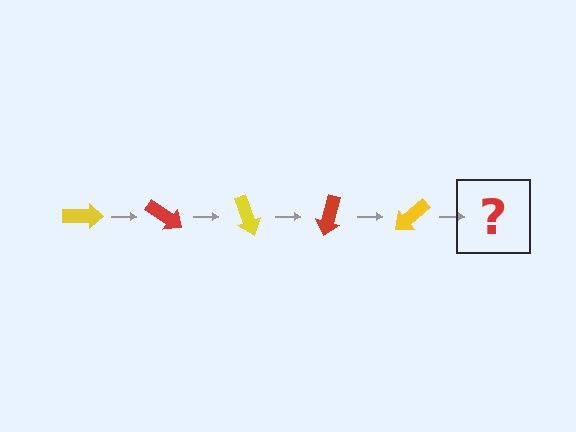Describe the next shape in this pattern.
It should be a red arrow, rotated 175 degrees from the start.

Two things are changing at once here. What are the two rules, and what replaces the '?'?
The two rules are that it rotates 35 degrees each step and the color cycles through yellow and red. The '?' should be a red arrow, rotated 175 degrees from the start.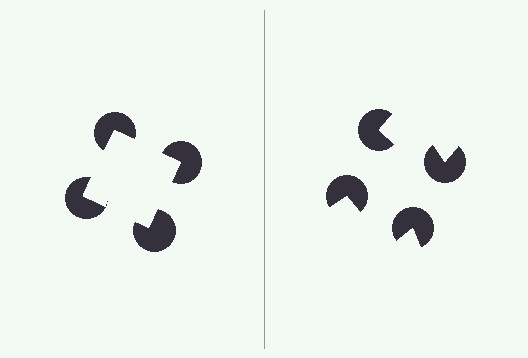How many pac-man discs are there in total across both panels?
8 — 4 on each side.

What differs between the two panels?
The pac-man discs are positioned identically on both sides; only the wedge orientations differ. On the left they align to a square; on the right they are misaligned.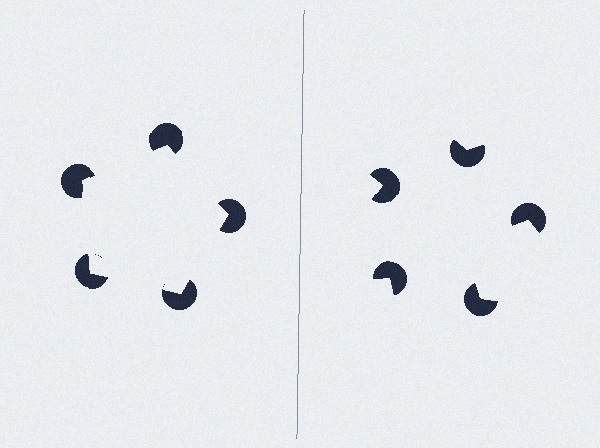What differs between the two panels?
The pac-man discs are positioned identically on both sides; only the wedge orientations differ. On the left they align to a pentagon; on the right they are misaligned.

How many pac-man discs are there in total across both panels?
10 — 5 on each side.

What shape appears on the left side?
An illusory pentagon.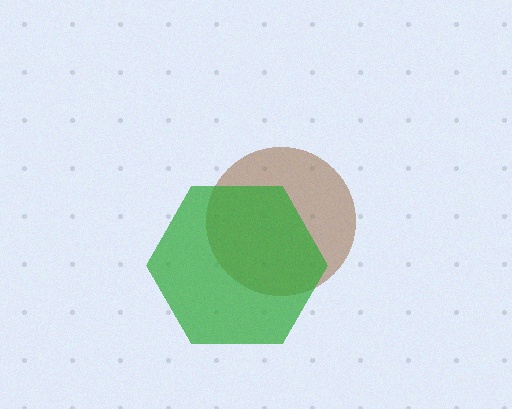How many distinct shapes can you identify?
There are 2 distinct shapes: a brown circle, a green hexagon.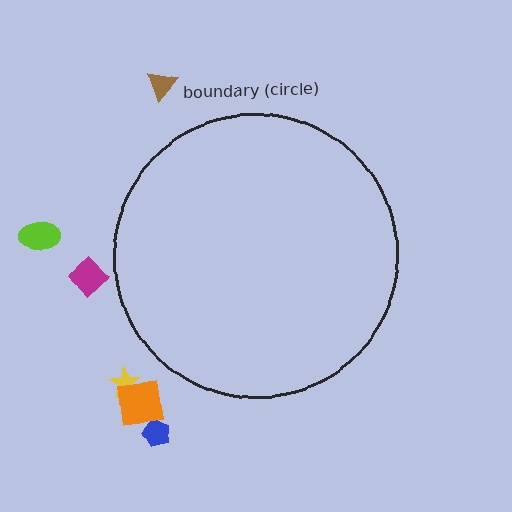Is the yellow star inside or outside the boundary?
Outside.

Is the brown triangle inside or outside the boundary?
Outside.